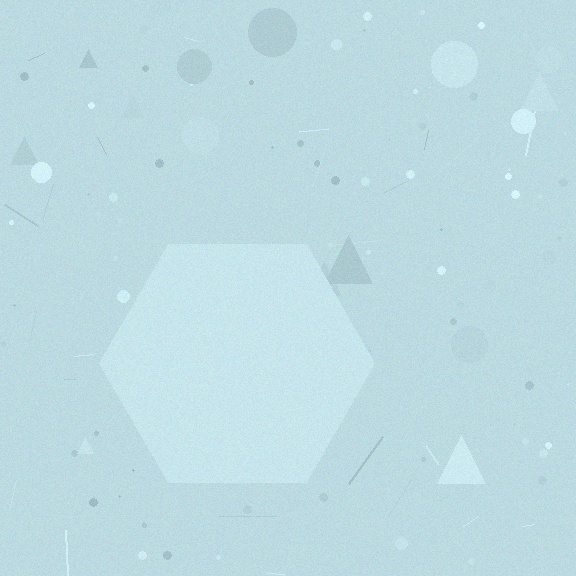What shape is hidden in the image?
A hexagon is hidden in the image.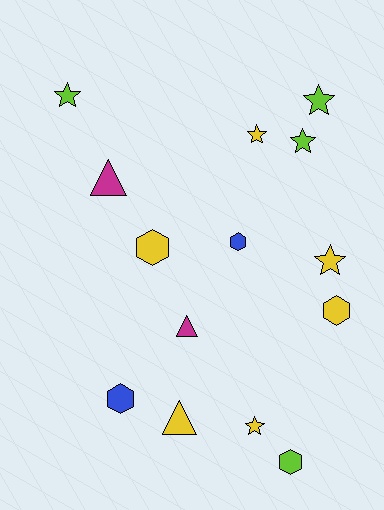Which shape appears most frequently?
Star, with 6 objects.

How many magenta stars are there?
There are no magenta stars.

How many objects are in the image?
There are 14 objects.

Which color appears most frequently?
Yellow, with 6 objects.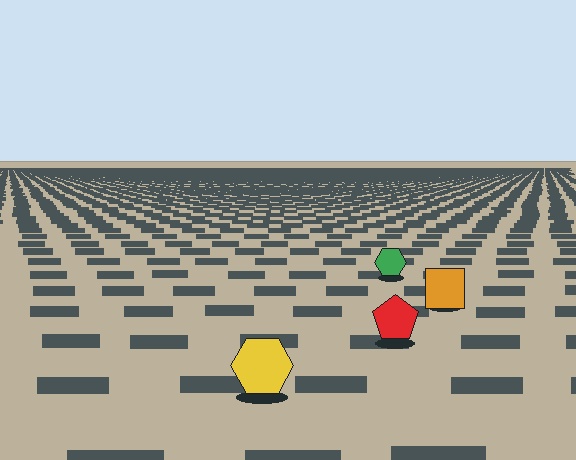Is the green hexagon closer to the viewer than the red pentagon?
No. The red pentagon is closer — you can tell from the texture gradient: the ground texture is coarser near it.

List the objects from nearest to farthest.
From nearest to farthest: the yellow hexagon, the red pentagon, the orange square, the green hexagon.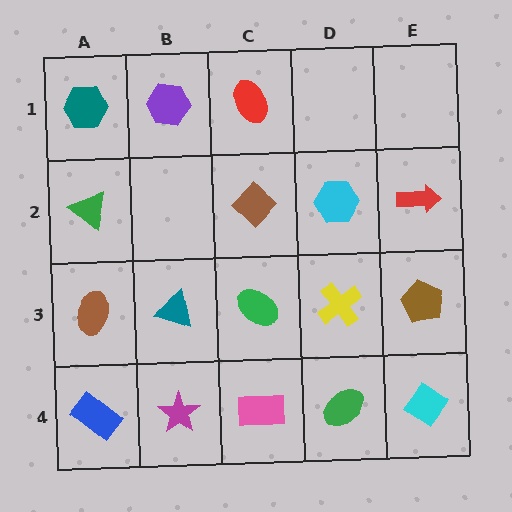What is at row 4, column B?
A magenta star.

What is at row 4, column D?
A green ellipse.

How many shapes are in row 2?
4 shapes.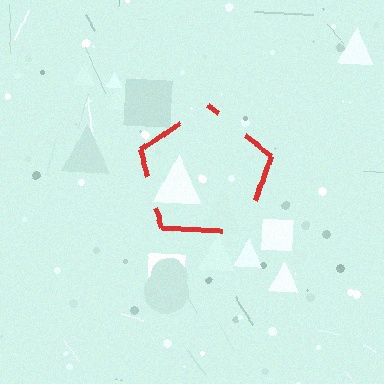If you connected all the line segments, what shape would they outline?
They would outline a pentagon.